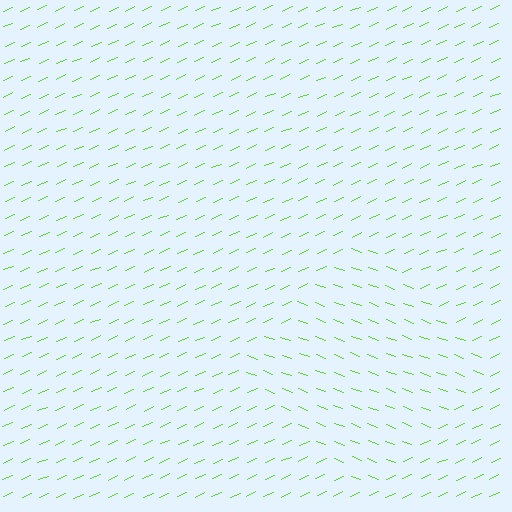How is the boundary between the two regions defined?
The boundary is defined purely by a change in line orientation (approximately 45 degrees difference). All lines are the same color and thickness.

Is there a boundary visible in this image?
Yes, there is a texture boundary formed by a change in line orientation.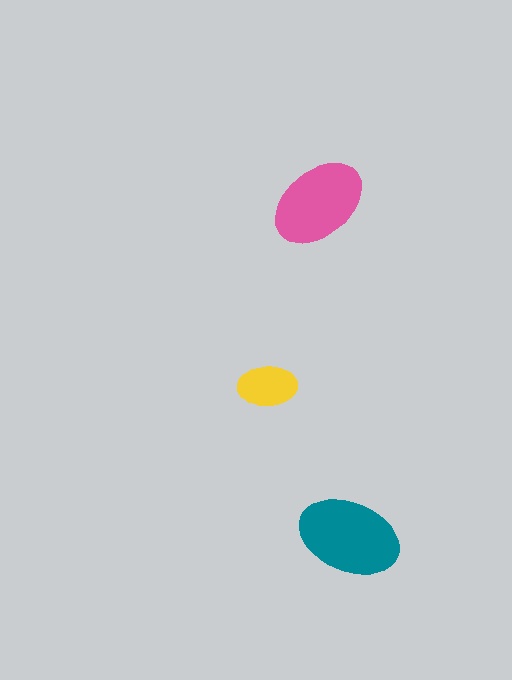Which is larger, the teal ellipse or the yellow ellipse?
The teal one.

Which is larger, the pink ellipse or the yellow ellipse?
The pink one.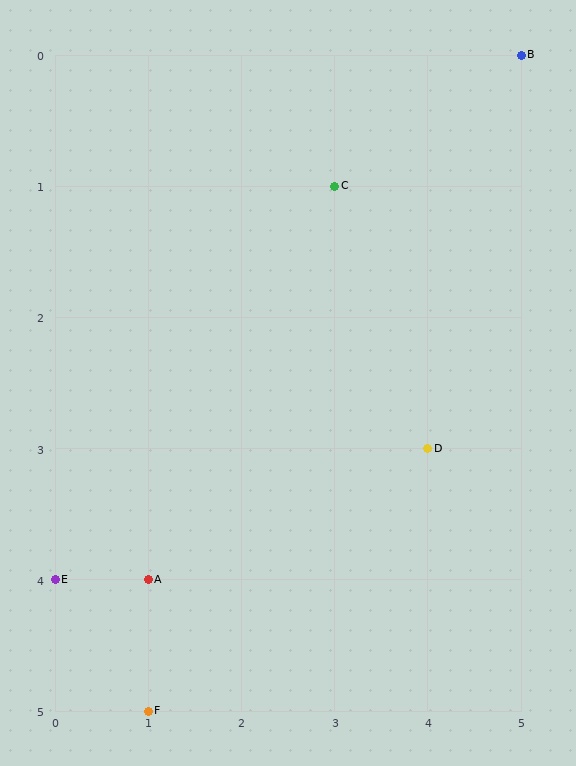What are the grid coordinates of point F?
Point F is at grid coordinates (1, 5).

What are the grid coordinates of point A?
Point A is at grid coordinates (1, 4).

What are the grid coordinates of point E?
Point E is at grid coordinates (0, 4).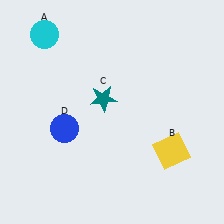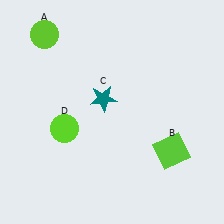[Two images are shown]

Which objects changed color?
A changed from cyan to lime. B changed from yellow to lime. D changed from blue to lime.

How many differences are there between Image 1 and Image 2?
There are 3 differences between the two images.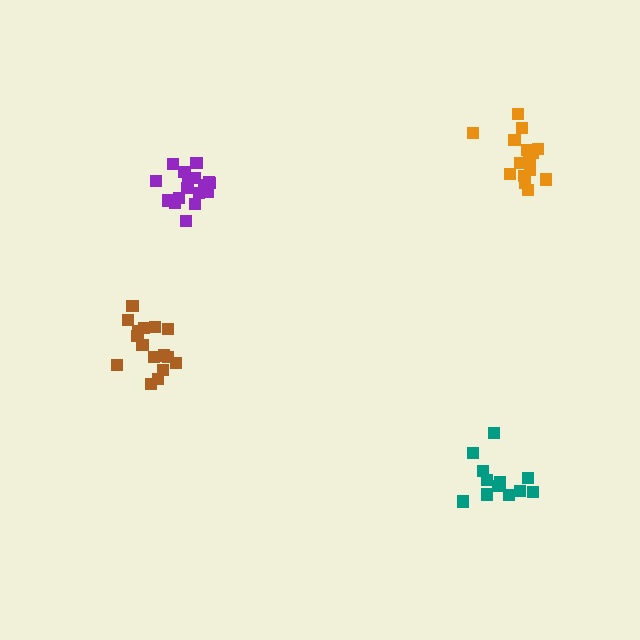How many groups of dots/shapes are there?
There are 4 groups.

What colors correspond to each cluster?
The clusters are colored: teal, purple, orange, brown.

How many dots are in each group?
Group 1: 12 dots, Group 2: 17 dots, Group 3: 16 dots, Group 4: 16 dots (61 total).